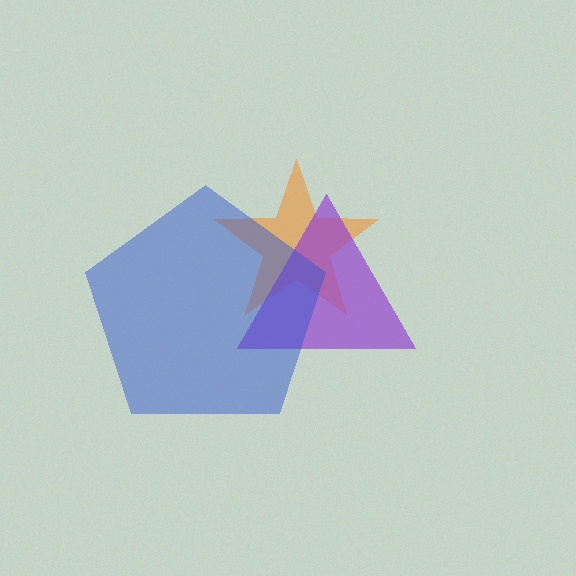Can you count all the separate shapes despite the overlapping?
Yes, there are 3 separate shapes.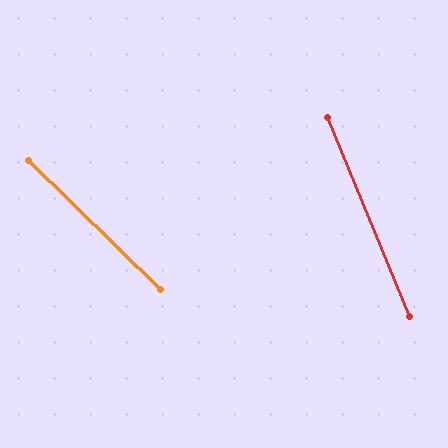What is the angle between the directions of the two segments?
Approximately 24 degrees.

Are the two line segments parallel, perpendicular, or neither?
Neither parallel nor perpendicular — they differ by about 24°.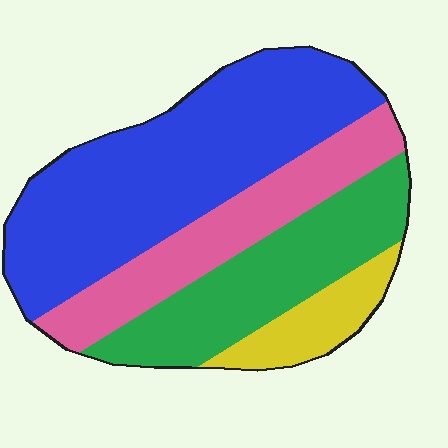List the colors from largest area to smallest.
From largest to smallest: blue, green, pink, yellow.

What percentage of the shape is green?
Green covers about 25% of the shape.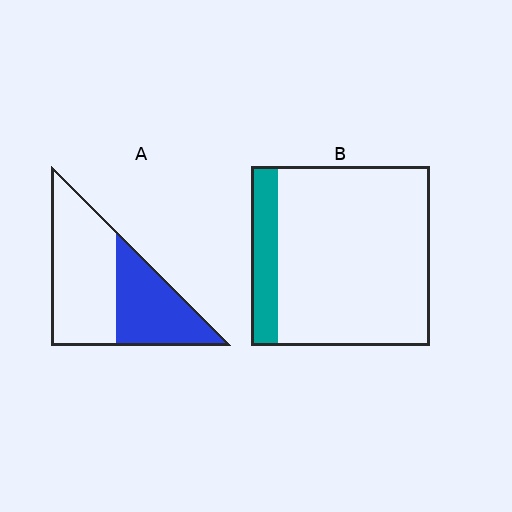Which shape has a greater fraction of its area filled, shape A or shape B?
Shape A.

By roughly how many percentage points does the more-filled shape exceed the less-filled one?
By roughly 25 percentage points (A over B).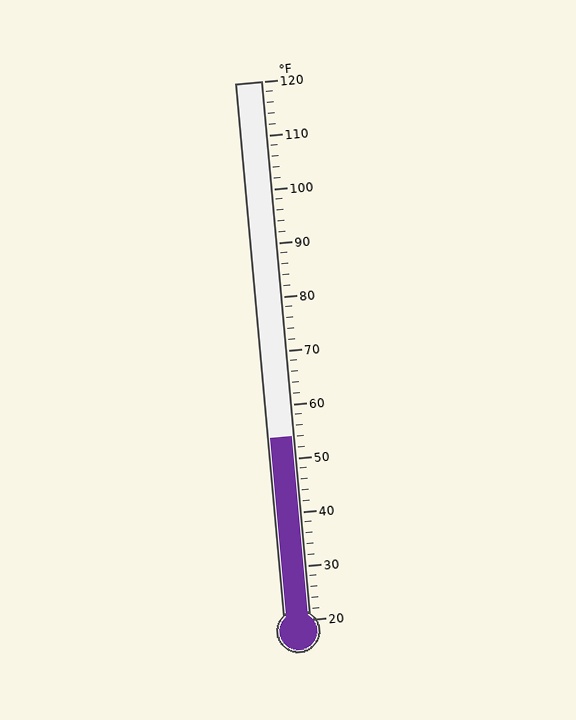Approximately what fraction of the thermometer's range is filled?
The thermometer is filled to approximately 35% of its range.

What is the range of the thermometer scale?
The thermometer scale ranges from 20°F to 120°F.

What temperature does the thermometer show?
The thermometer shows approximately 54°F.